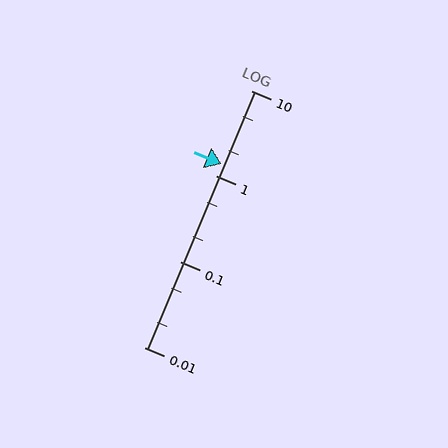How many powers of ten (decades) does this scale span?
The scale spans 3 decades, from 0.01 to 10.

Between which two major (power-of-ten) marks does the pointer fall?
The pointer is between 1 and 10.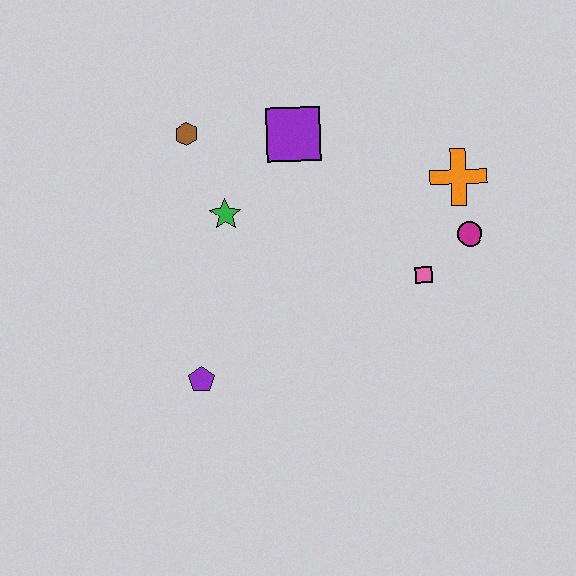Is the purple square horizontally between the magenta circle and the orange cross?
No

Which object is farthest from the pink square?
The brown hexagon is farthest from the pink square.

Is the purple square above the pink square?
Yes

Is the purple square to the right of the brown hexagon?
Yes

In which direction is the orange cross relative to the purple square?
The orange cross is to the right of the purple square.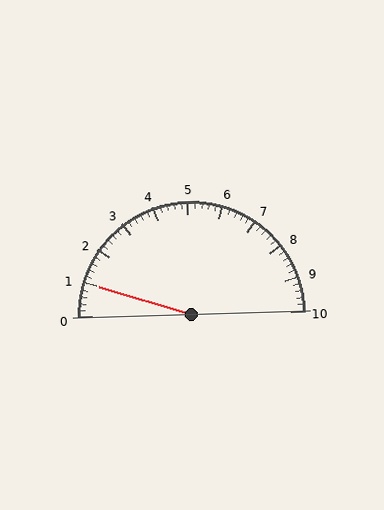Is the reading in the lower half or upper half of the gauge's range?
The reading is in the lower half of the range (0 to 10).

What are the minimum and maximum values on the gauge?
The gauge ranges from 0 to 10.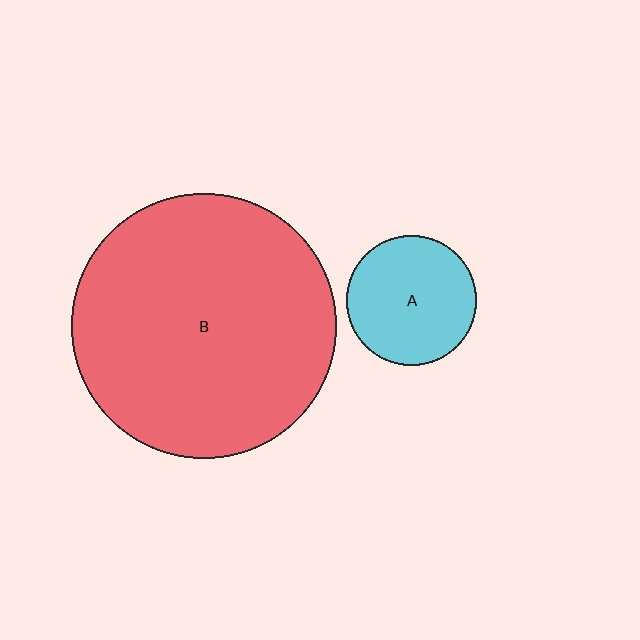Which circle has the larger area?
Circle B (red).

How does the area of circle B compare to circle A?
Approximately 4.1 times.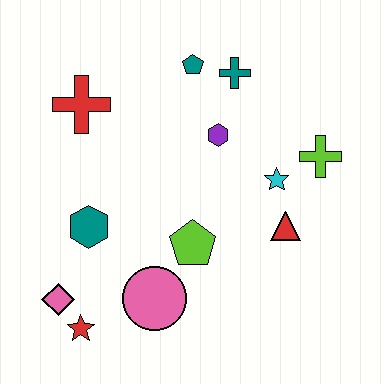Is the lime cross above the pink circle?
Yes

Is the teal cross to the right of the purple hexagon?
Yes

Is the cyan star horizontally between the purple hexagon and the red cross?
No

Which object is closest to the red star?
The pink diamond is closest to the red star.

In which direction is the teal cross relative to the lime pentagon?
The teal cross is above the lime pentagon.